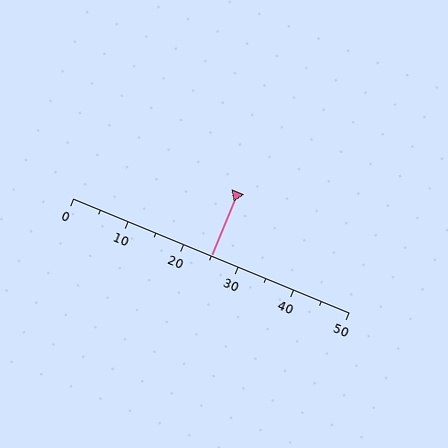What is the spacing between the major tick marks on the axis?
The major ticks are spaced 10 apart.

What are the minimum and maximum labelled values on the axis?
The axis runs from 0 to 50.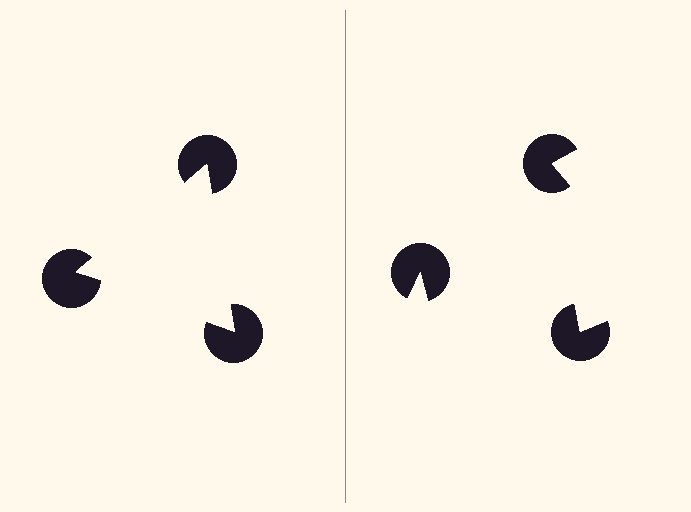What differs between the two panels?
The pac-man discs are positioned identically on both sides; only the wedge orientations differ. On the left they align to a triangle; on the right they are misaligned.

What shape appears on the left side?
An illusory triangle.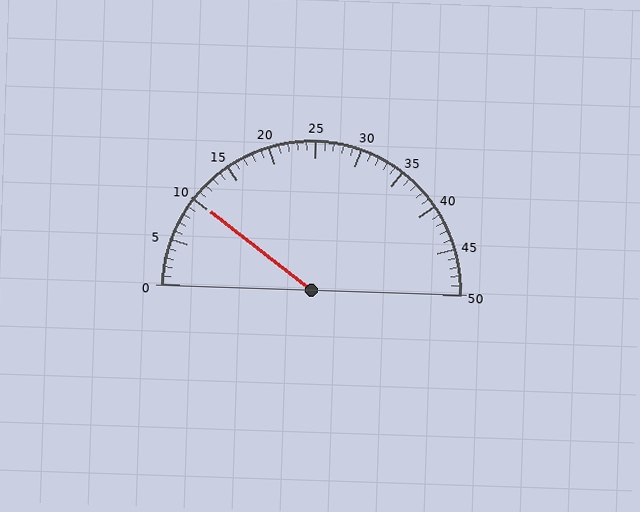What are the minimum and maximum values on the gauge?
The gauge ranges from 0 to 50.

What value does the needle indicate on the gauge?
The needle indicates approximately 10.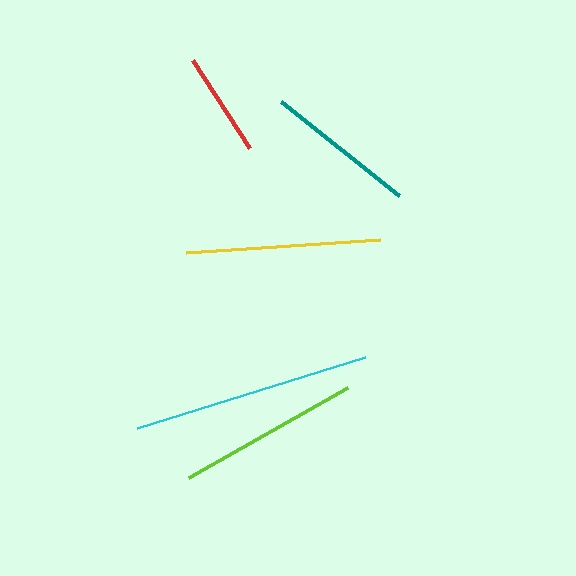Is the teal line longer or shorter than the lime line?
The lime line is longer than the teal line.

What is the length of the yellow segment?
The yellow segment is approximately 195 pixels long.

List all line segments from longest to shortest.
From longest to shortest: cyan, yellow, lime, teal, red.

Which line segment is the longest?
The cyan line is the longest at approximately 239 pixels.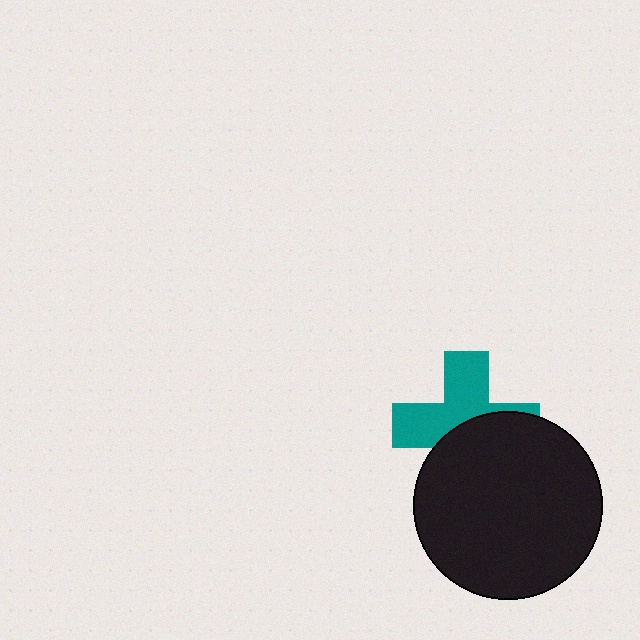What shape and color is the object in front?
The object in front is a black circle.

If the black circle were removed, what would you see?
You would see the complete teal cross.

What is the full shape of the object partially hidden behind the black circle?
The partially hidden object is a teal cross.